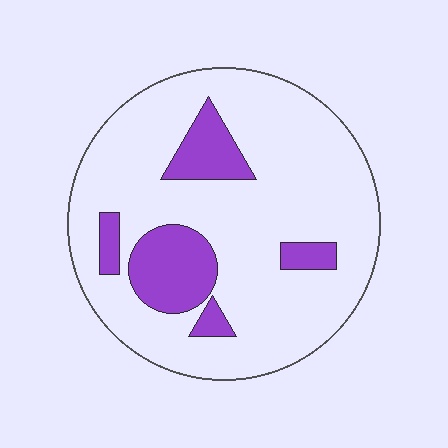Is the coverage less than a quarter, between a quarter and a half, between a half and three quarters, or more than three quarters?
Less than a quarter.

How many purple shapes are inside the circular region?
5.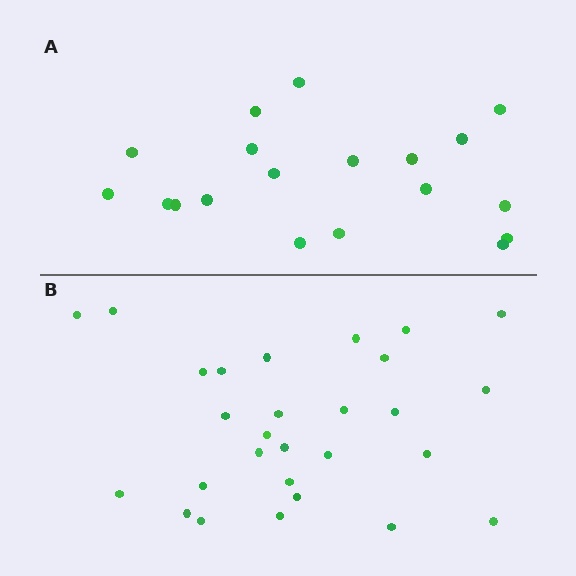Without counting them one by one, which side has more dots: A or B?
Region B (the bottom region) has more dots.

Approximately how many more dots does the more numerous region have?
Region B has roughly 8 or so more dots than region A.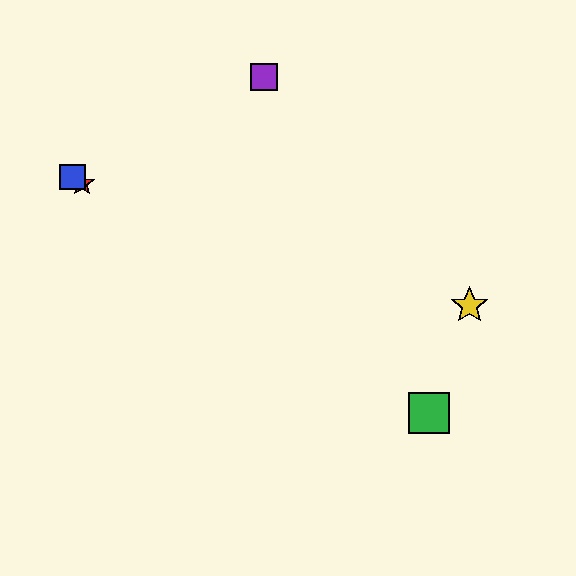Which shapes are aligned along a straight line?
The red star, the blue square, the green square are aligned along a straight line.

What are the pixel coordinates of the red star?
The red star is at (82, 184).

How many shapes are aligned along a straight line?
3 shapes (the red star, the blue square, the green square) are aligned along a straight line.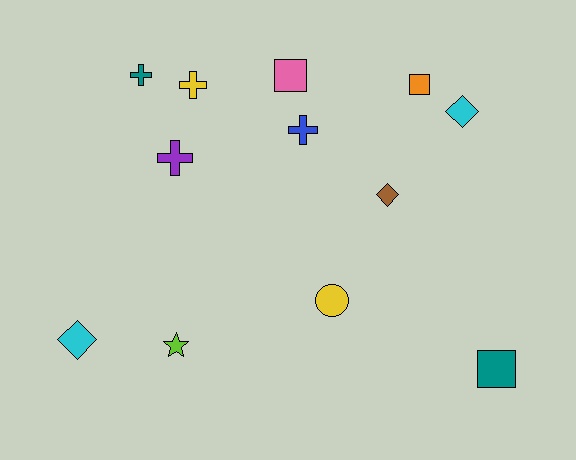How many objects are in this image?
There are 12 objects.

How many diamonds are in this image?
There are 3 diamonds.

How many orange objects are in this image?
There is 1 orange object.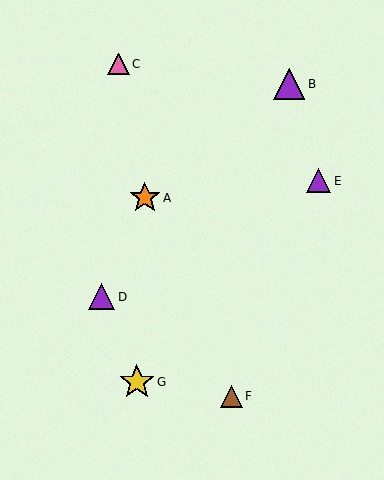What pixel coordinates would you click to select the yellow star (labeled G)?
Click at (137, 382) to select the yellow star G.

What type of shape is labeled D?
Shape D is a purple triangle.